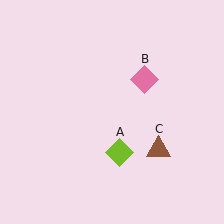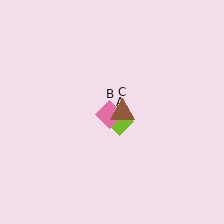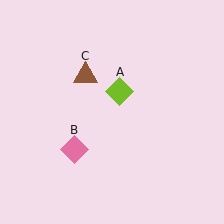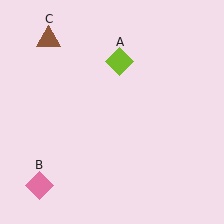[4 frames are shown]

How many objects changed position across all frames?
3 objects changed position: lime diamond (object A), pink diamond (object B), brown triangle (object C).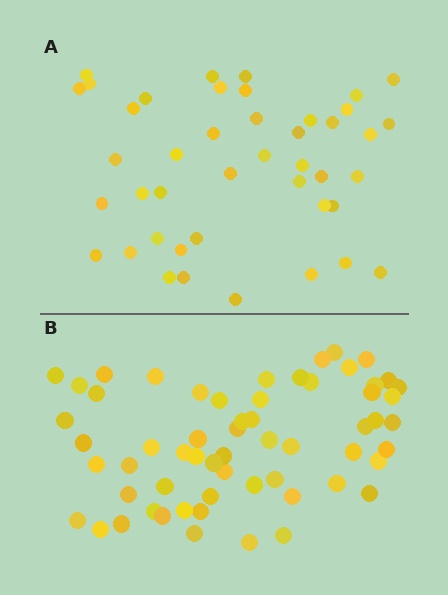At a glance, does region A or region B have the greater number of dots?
Region B (the bottom region) has more dots.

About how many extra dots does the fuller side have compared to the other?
Region B has approximately 15 more dots than region A.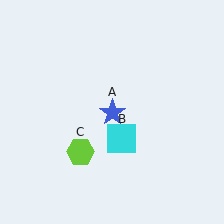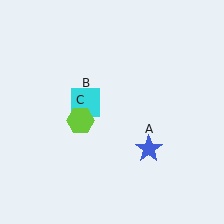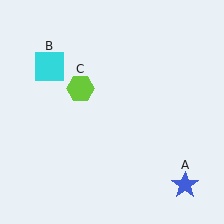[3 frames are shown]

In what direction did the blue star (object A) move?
The blue star (object A) moved down and to the right.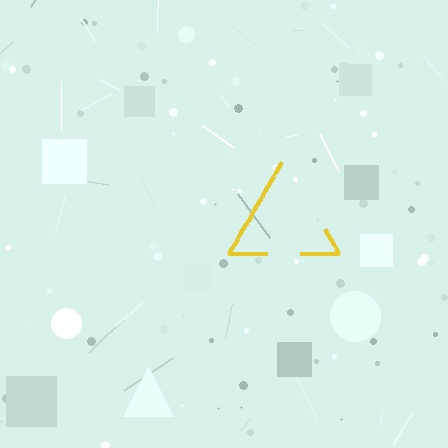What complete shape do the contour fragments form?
The contour fragments form a triangle.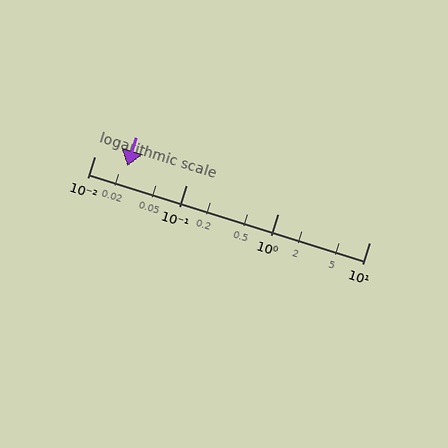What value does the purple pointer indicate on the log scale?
The pointer indicates approximately 0.023.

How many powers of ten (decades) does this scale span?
The scale spans 3 decades, from 0.01 to 10.